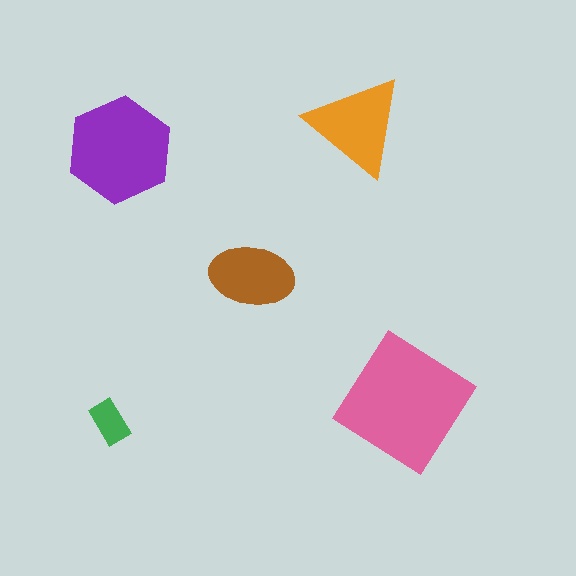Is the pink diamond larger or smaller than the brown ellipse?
Larger.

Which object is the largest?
The pink diamond.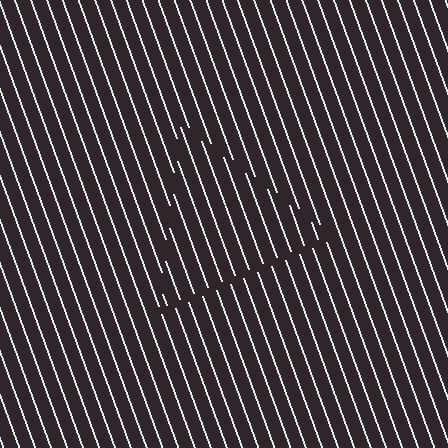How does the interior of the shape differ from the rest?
The interior of the shape contains the same grating, shifted by half a period — the contour is defined by the phase discontinuity where line-ends from the inner and outer gratings abut.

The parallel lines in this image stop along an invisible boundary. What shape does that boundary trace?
An illusory triangle. The interior of the shape contains the same grating, shifted by half a period — the contour is defined by the phase discontinuity where line-ends from the inner and outer gratings abut.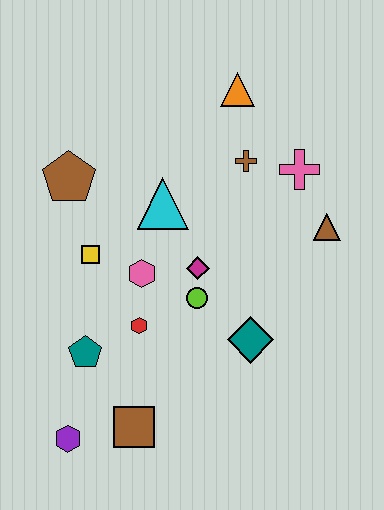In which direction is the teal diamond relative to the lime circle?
The teal diamond is to the right of the lime circle.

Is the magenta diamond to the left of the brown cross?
Yes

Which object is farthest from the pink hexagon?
The orange triangle is farthest from the pink hexagon.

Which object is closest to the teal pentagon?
The red hexagon is closest to the teal pentagon.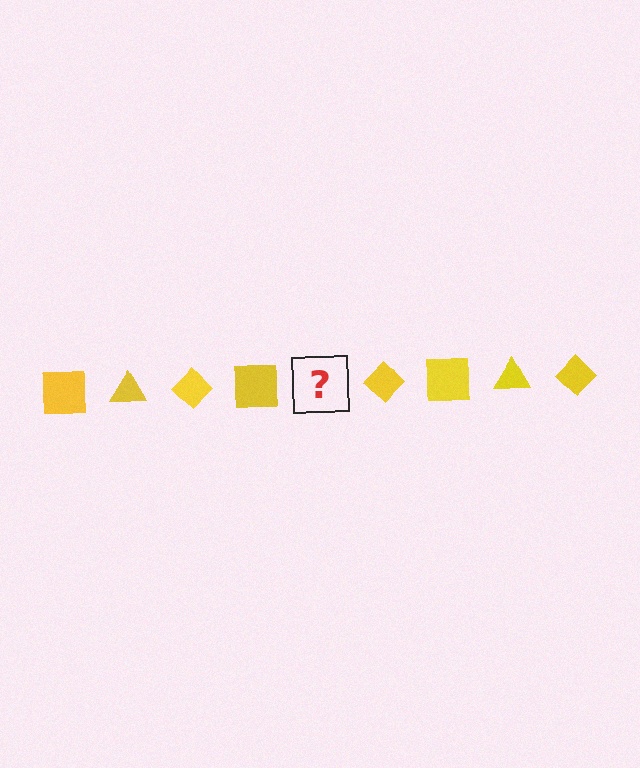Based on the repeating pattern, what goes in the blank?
The blank should be a yellow triangle.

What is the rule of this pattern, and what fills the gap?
The rule is that the pattern cycles through square, triangle, diamond shapes in yellow. The gap should be filled with a yellow triangle.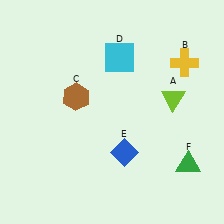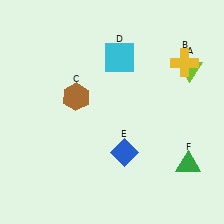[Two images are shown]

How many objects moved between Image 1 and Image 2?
1 object moved between the two images.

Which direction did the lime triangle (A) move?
The lime triangle (A) moved up.